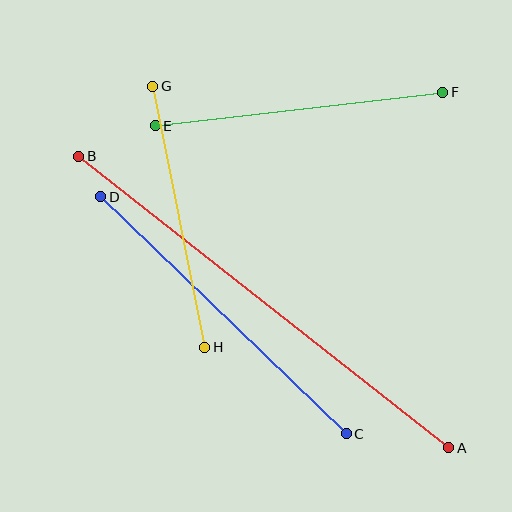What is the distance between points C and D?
The distance is approximately 341 pixels.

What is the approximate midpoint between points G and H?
The midpoint is at approximately (179, 217) pixels.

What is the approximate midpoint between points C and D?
The midpoint is at approximately (224, 315) pixels.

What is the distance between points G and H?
The distance is approximately 266 pixels.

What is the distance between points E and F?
The distance is approximately 289 pixels.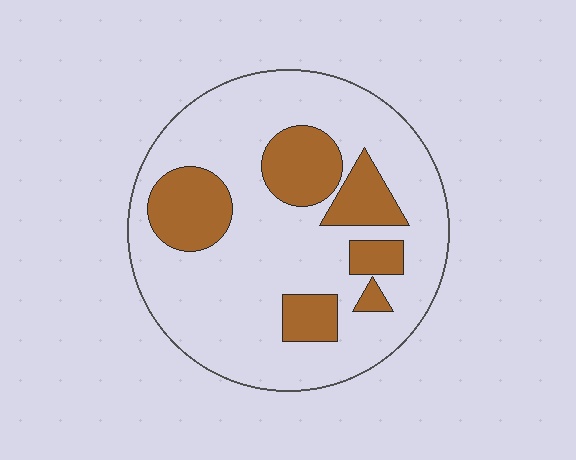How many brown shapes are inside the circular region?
6.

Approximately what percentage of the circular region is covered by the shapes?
Approximately 25%.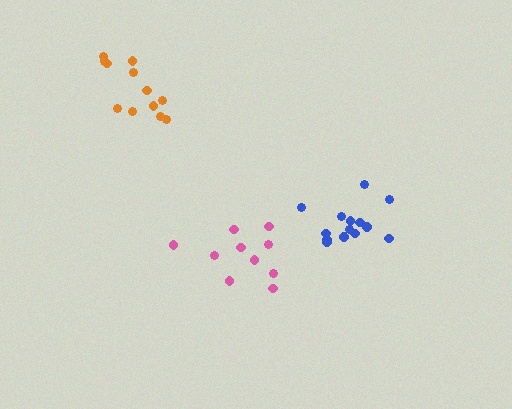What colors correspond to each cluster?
The clusters are colored: blue, orange, pink.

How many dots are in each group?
Group 1: 14 dots, Group 2: 12 dots, Group 3: 10 dots (36 total).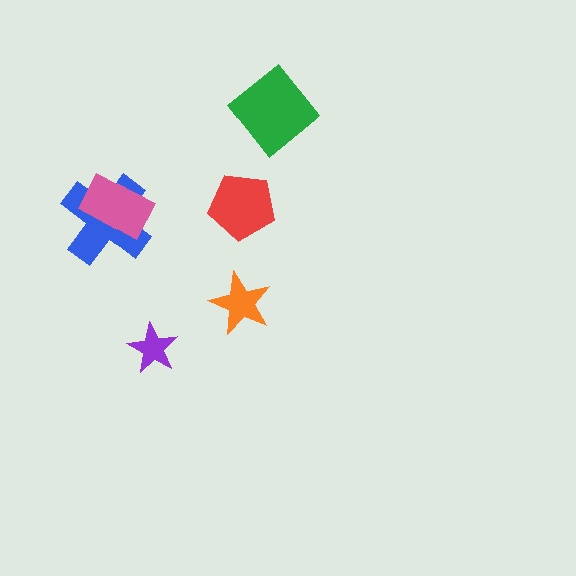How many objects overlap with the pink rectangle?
1 object overlaps with the pink rectangle.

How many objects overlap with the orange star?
0 objects overlap with the orange star.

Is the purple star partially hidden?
No, no other shape covers it.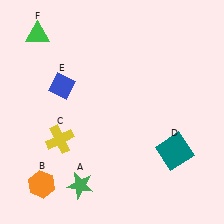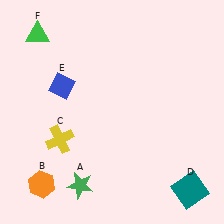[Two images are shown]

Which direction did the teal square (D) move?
The teal square (D) moved down.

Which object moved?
The teal square (D) moved down.